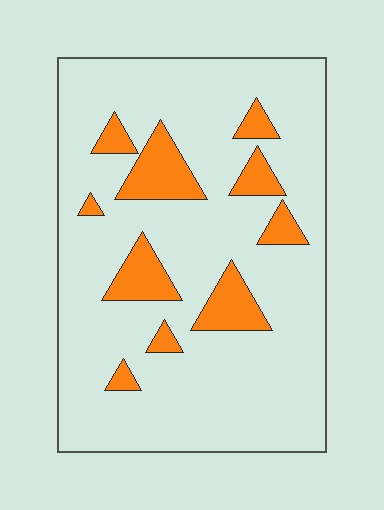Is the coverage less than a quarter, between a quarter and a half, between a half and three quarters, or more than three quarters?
Less than a quarter.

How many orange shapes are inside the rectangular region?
10.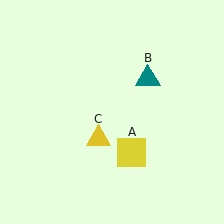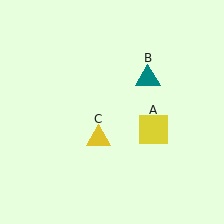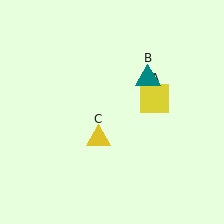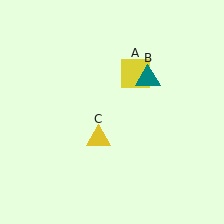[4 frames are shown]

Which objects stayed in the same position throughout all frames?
Teal triangle (object B) and yellow triangle (object C) remained stationary.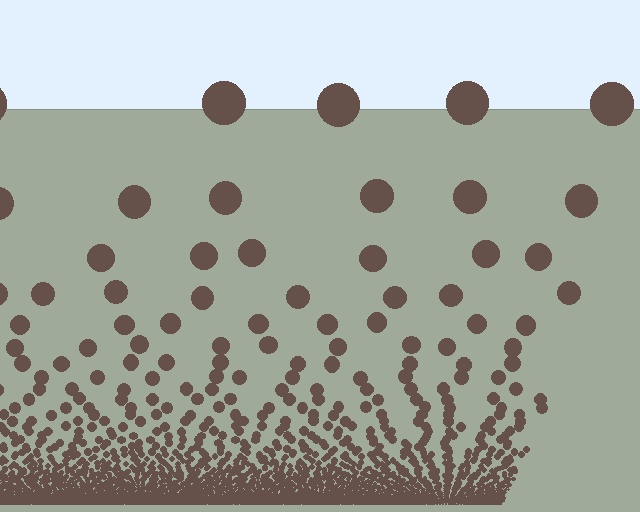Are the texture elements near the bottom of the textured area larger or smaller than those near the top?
Smaller. The gradient is inverted — elements near the bottom are smaller and denser.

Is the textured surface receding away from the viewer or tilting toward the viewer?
The surface appears to tilt toward the viewer. Texture elements get larger and sparser toward the top.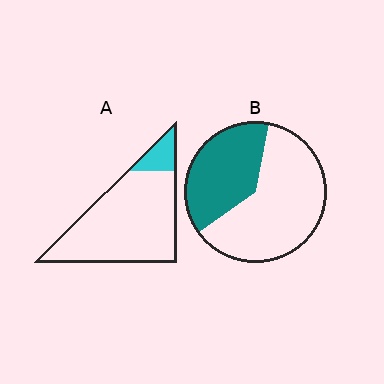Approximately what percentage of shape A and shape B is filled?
A is approximately 10% and B is approximately 40%.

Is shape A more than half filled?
No.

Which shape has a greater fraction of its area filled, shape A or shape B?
Shape B.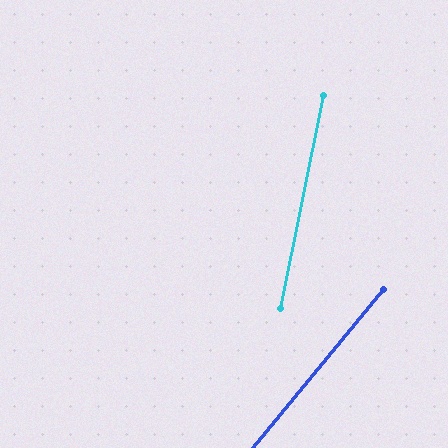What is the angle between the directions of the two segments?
Approximately 28 degrees.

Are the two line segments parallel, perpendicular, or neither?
Neither parallel nor perpendicular — they differ by about 28°.